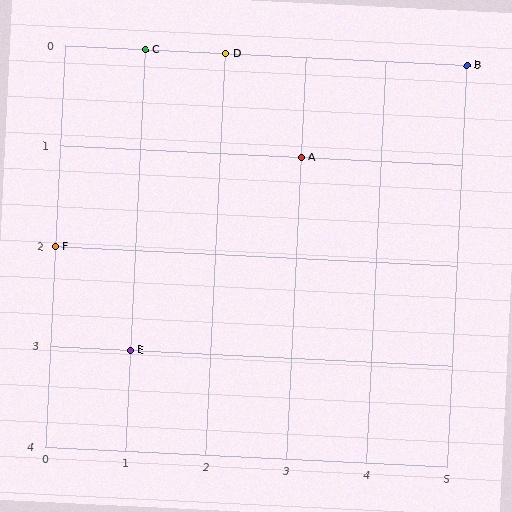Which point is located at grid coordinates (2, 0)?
Point D is at (2, 0).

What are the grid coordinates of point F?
Point F is at grid coordinates (0, 2).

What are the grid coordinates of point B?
Point B is at grid coordinates (5, 0).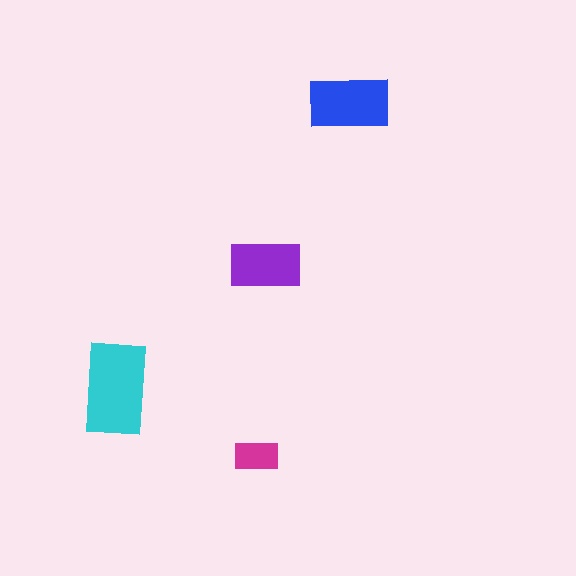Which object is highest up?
The blue rectangle is topmost.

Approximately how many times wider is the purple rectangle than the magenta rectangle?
About 1.5 times wider.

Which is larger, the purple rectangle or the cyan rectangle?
The cyan one.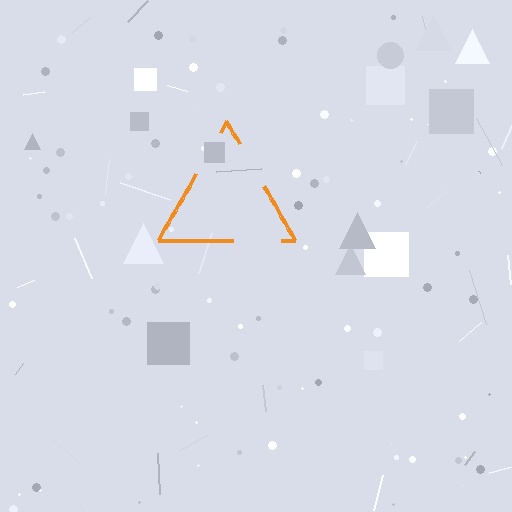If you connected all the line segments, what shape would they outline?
They would outline a triangle.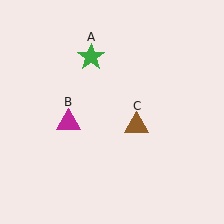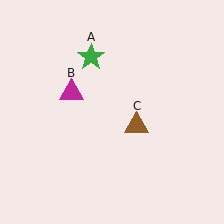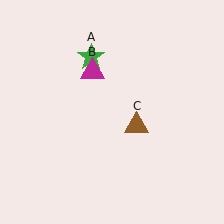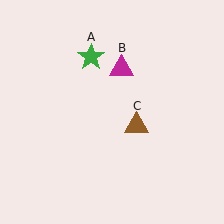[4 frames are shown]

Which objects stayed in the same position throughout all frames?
Green star (object A) and brown triangle (object C) remained stationary.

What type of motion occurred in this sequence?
The magenta triangle (object B) rotated clockwise around the center of the scene.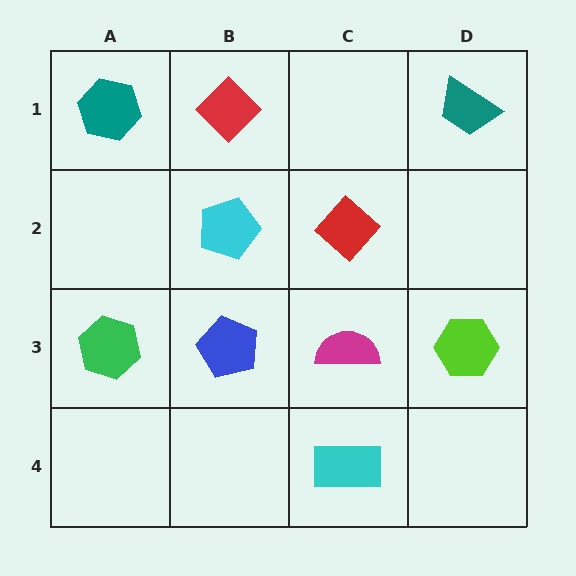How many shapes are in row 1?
3 shapes.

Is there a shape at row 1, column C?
No, that cell is empty.